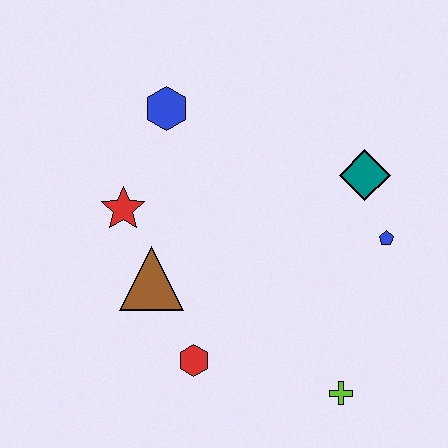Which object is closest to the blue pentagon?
The teal diamond is closest to the blue pentagon.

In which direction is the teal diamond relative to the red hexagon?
The teal diamond is above the red hexagon.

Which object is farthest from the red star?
The lime cross is farthest from the red star.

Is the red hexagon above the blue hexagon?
No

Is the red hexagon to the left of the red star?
No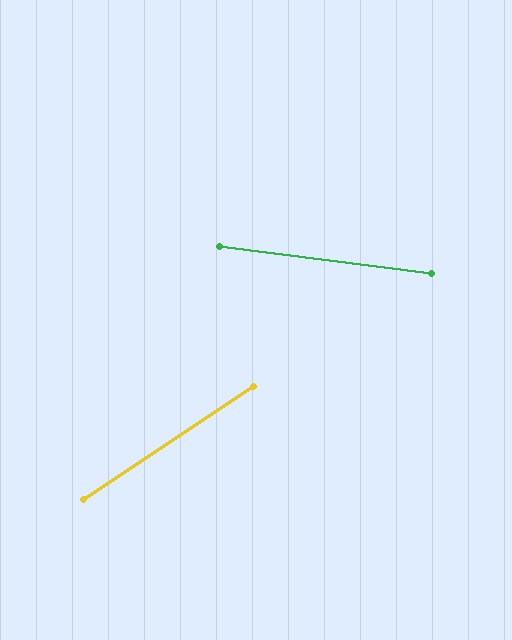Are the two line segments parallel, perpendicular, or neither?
Neither parallel nor perpendicular — they differ by about 41°.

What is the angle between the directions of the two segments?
Approximately 41 degrees.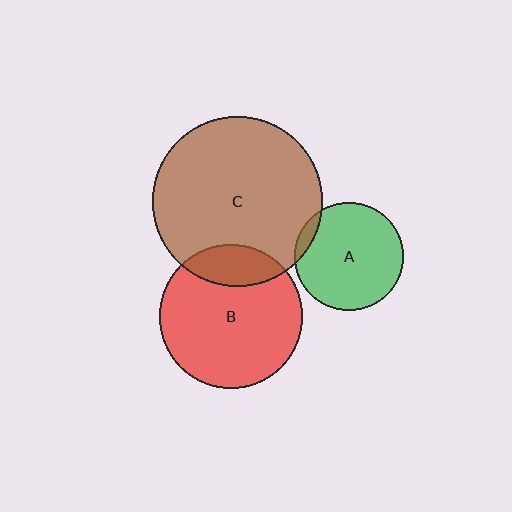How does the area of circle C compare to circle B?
Approximately 1.4 times.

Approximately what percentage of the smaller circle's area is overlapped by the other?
Approximately 20%.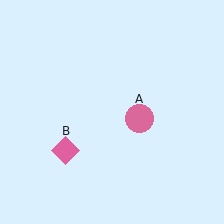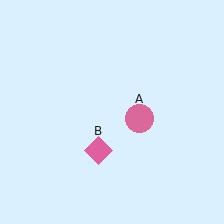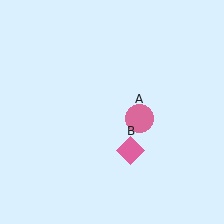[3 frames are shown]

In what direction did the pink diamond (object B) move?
The pink diamond (object B) moved right.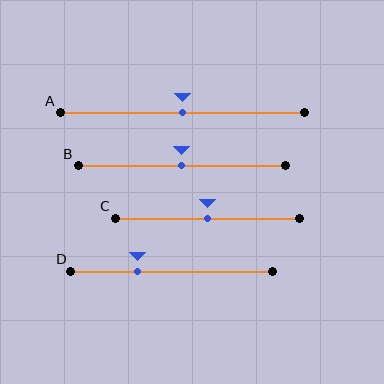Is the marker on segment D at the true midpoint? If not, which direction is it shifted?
No, the marker on segment D is shifted to the left by about 17% of the segment length.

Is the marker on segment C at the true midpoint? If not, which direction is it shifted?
Yes, the marker on segment C is at the true midpoint.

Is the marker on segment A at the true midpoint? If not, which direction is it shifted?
Yes, the marker on segment A is at the true midpoint.